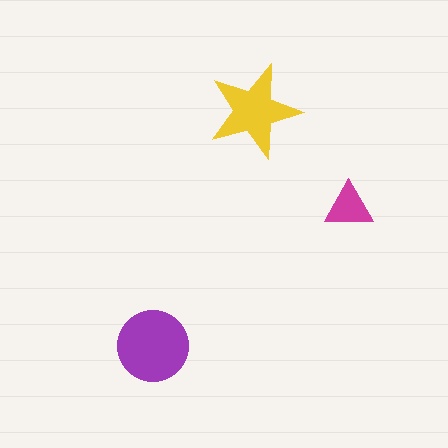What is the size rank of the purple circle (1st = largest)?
1st.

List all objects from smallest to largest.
The magenta triangle, the yellow star, the purple circle.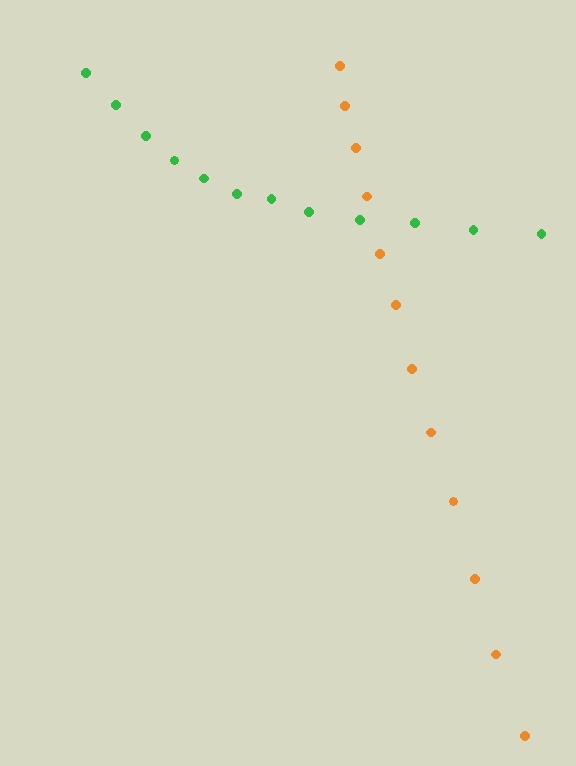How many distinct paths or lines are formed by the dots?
There are 2 distinct paths.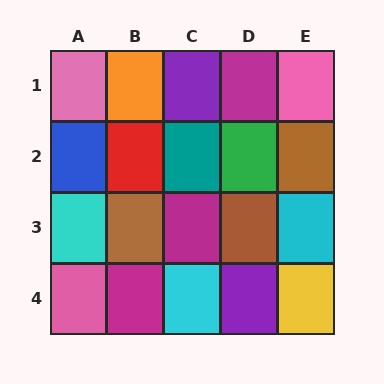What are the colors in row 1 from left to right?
Pink, orange, purple, magenta, pink.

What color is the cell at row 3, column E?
Cyan.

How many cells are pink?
3 cells are pink.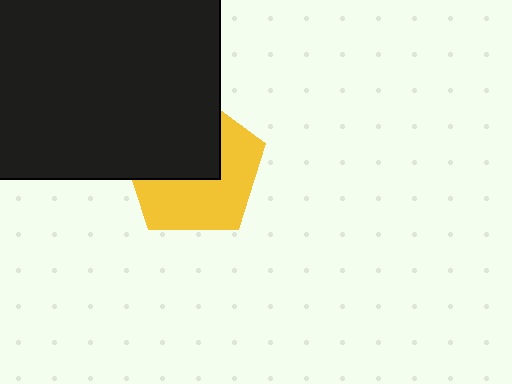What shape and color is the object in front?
The object in front is a black rectangle.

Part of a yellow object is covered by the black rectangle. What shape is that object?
It is a pentagon.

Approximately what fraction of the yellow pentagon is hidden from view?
Roughly 47% of the yellow pentagon is hidden behind the black rectangle.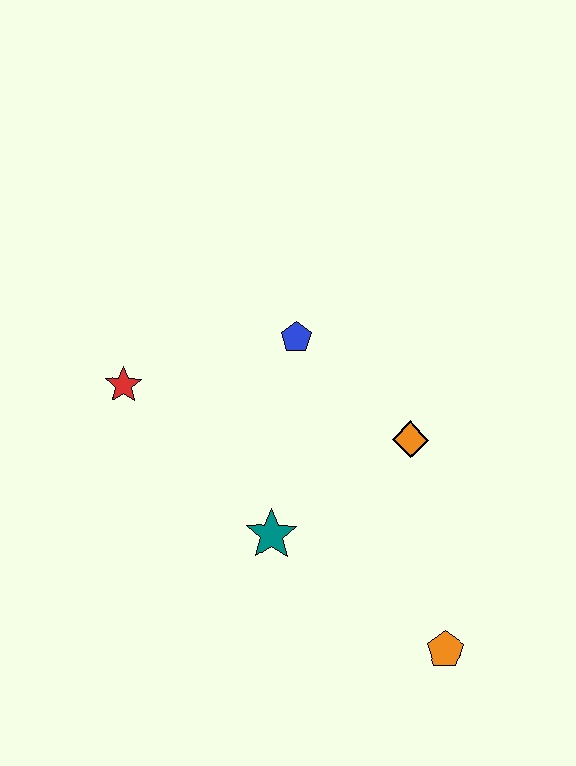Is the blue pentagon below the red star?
No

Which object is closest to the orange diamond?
The blue pentagon is closest to the orange diamond.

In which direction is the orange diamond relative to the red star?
The orange diamond is to the right of the red star.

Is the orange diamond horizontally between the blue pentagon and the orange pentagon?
Yes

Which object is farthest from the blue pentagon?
The orange pentagon is farthest from the blue pentagon.